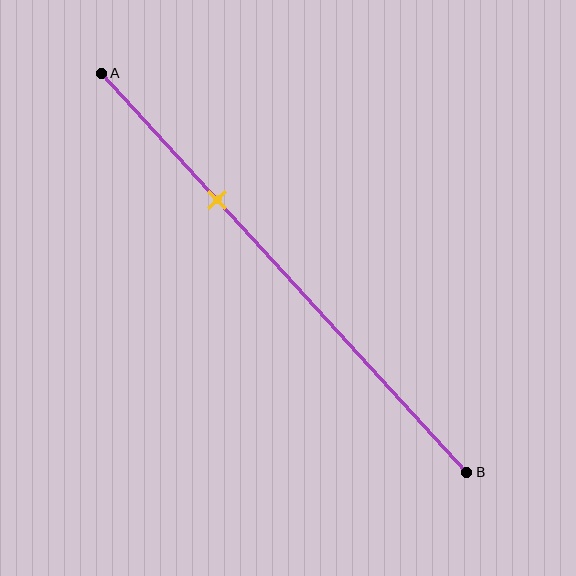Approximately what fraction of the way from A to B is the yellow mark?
The yellow mark is approximately 30% of the way from A to B.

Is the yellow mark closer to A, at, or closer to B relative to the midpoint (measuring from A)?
The yellow mark is closer to point A than the midpoint of segment AB.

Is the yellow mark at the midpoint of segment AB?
No, the mark is at about 30% from A, not at the 50% midpoint.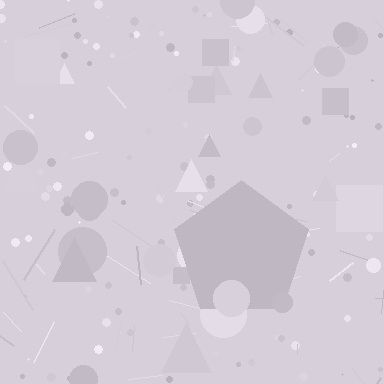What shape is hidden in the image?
A pentagon is hidden in the image.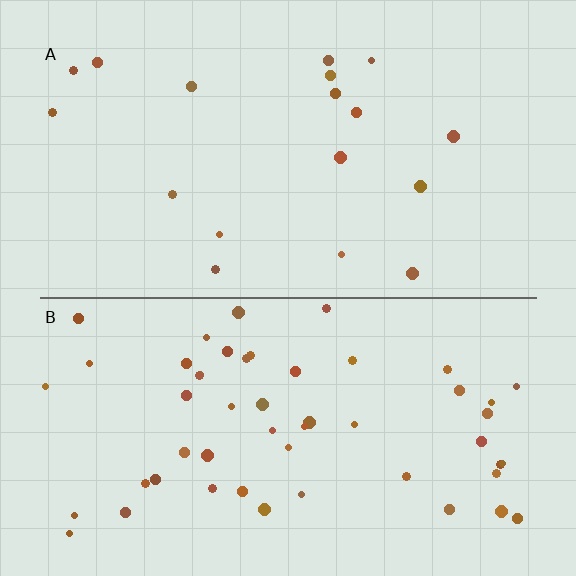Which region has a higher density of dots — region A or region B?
B (the bottom).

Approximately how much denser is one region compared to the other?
Approximately 2.9× — region B over region A.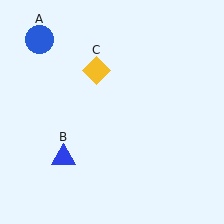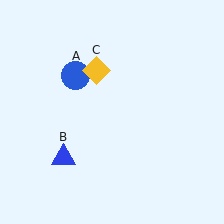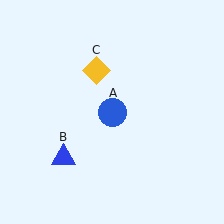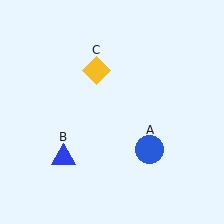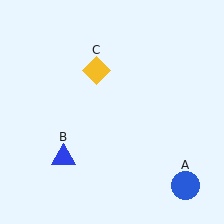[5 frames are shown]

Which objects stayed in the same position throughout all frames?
Blue triangle (object B) and yellow diamond (object C) remained stationary.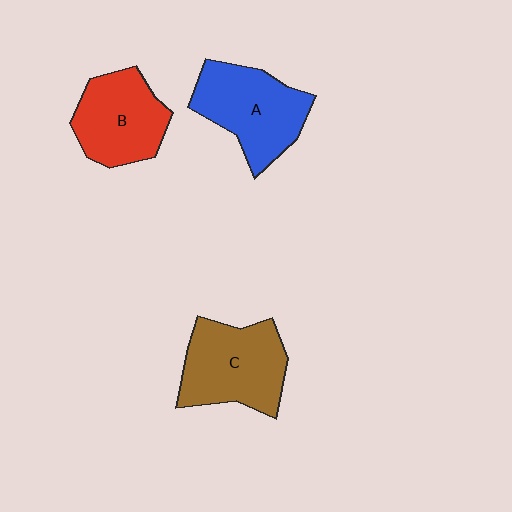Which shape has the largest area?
Shape C (brown).